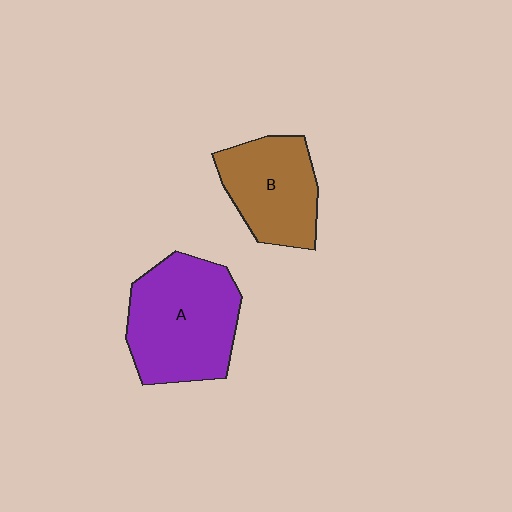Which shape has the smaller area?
Shape B (brown).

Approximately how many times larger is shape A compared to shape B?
Approximately 1.4 times.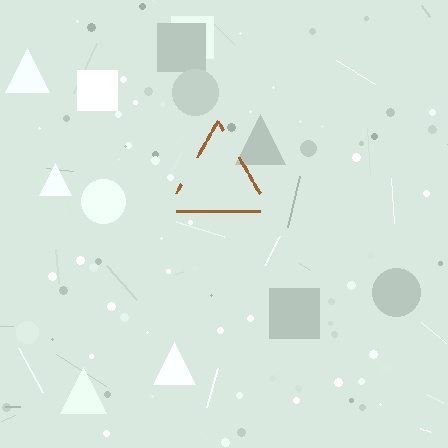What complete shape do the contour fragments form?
The contour fragments form a triangle.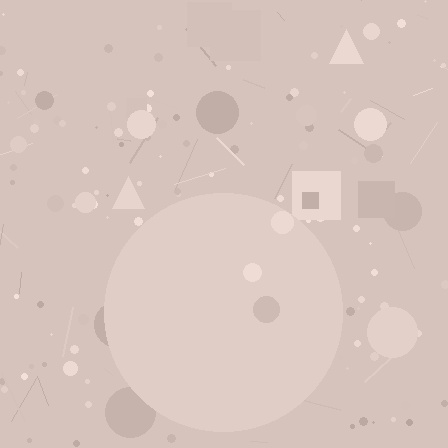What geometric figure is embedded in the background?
A circle is embedded in the background.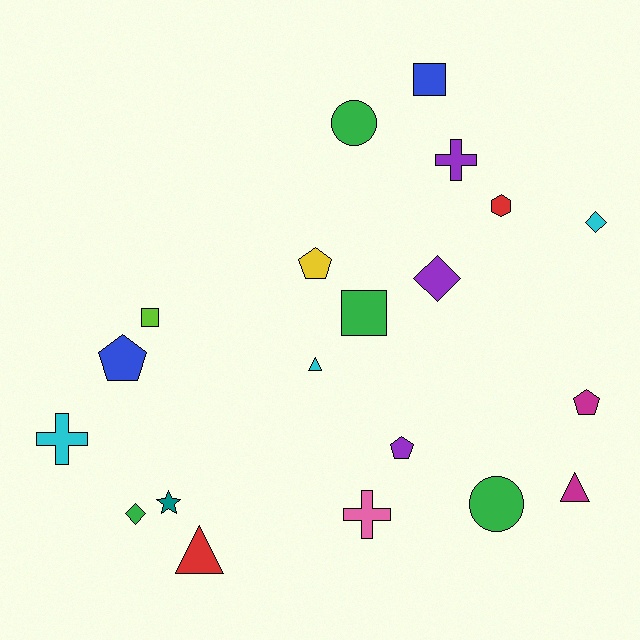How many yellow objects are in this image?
There is 1 yellow object.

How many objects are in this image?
There are 20 objects.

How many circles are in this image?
There are 2 circles.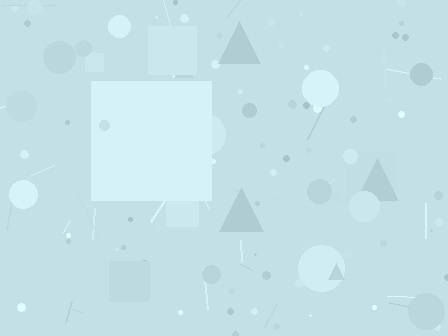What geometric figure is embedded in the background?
A square is embedded in the background.